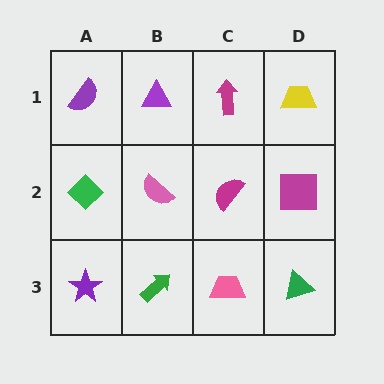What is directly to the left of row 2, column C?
A pink semicircle.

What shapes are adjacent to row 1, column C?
A magenta semicircle (row 2, column C), a purple triangle (row 1, column B), a yellow trapezoid (row 1, column D).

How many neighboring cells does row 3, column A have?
2.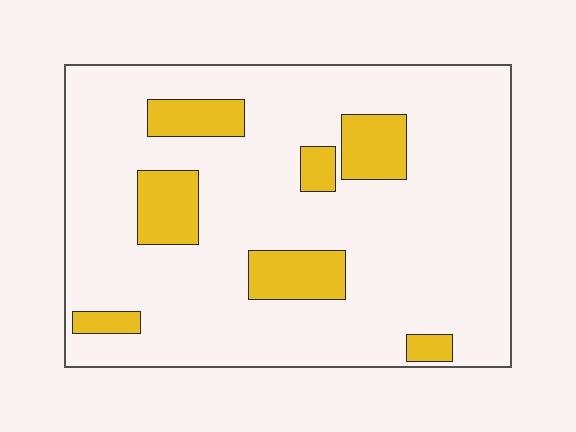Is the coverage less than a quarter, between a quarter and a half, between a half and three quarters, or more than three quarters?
Less than a quarter.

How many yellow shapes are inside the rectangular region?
7.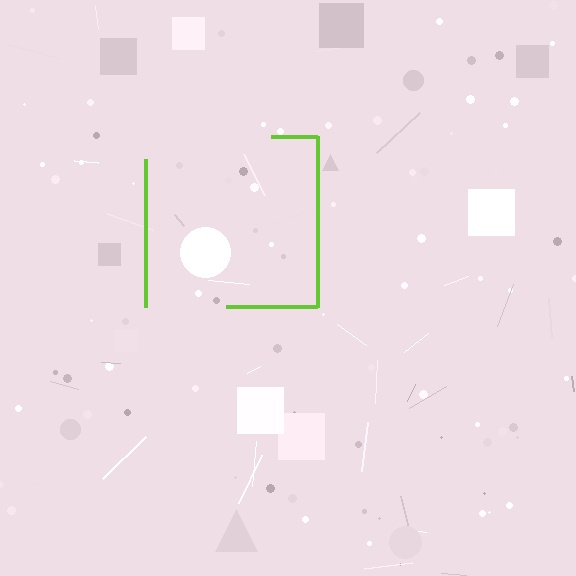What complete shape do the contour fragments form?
The contour fragments form a square.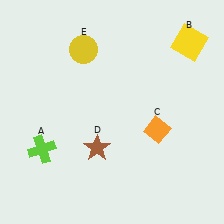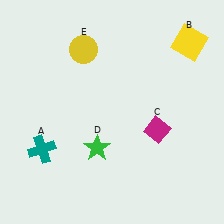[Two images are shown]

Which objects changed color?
A changed from lime to teal. C changed from orange to magenta. D changed from brown to green.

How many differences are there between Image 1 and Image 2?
There are 3 differences between the two images.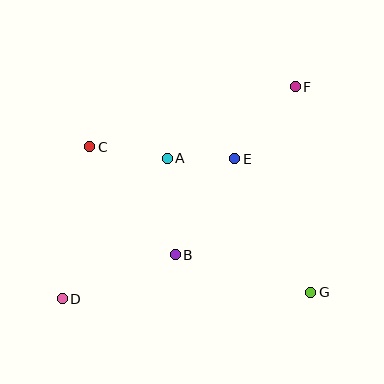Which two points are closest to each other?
Points A and E are closest to each other.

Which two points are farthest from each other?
Points D and F are farthest from each other.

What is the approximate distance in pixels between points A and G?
The distance between A and G is approximately 196 pixels.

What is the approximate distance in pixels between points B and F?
The distance between B and F is approximately 206 pixels.